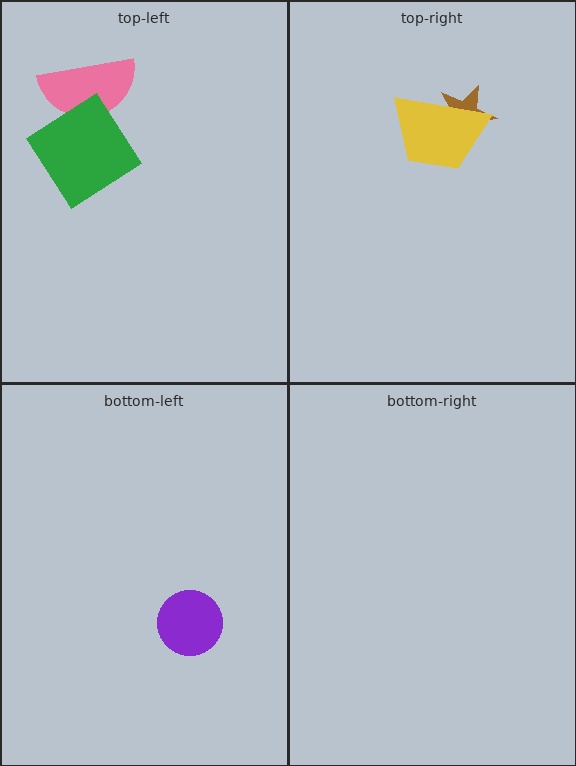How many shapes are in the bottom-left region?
1.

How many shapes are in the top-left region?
2.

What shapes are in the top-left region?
The pink semicircle, the green diamond.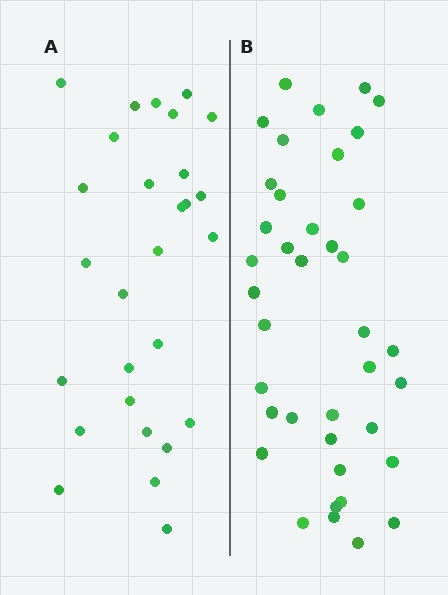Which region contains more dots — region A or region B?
Region B (the right region) has more dots.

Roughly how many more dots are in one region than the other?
Region B has roughly 12 or so more dots than region A.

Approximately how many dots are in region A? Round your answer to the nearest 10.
About 30 dots. (The exact count is 28, which rounds to 30.)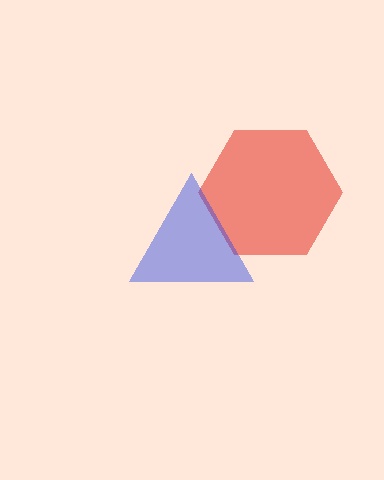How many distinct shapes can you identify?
There are 2 distinct shapes: a red hexagon, a blue triangle.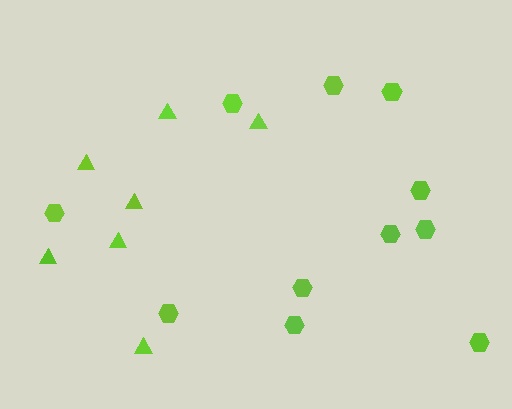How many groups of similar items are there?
There are 2 groups: one group of hexagons (11) and one group of triangles (7).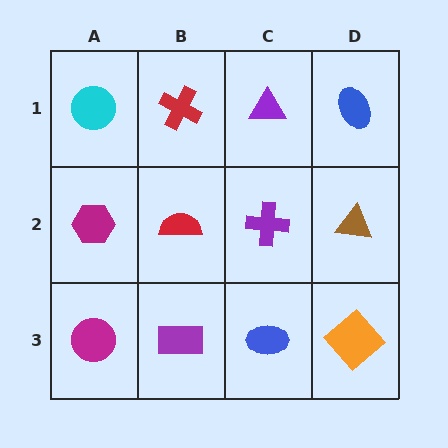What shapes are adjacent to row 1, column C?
A purple cross (row 2, column C), a red cross (row 1, column B), a blue ellipse (row 1, column D).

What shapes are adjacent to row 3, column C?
A purple cross (row 2, column C), a purple rectangle (row 3, column B), an orange diamond (row 3, column D).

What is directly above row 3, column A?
A magenta hexagon.